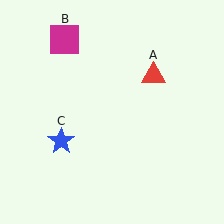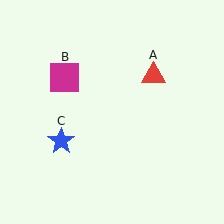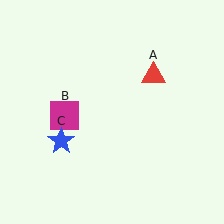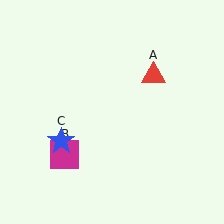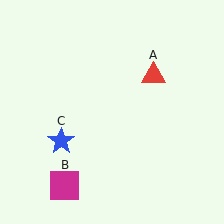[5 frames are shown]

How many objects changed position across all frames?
1 object changed position: magenta square (object B).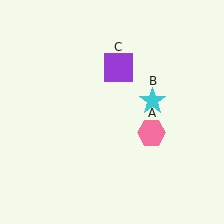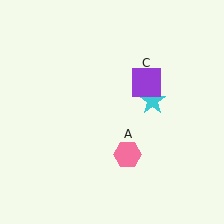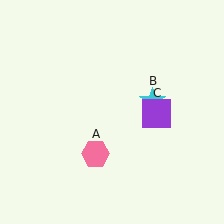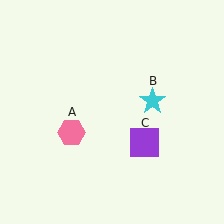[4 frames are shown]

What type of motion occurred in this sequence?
The pink hexagon (object A), purple square (object C) rotated clockwise around the center of the scene.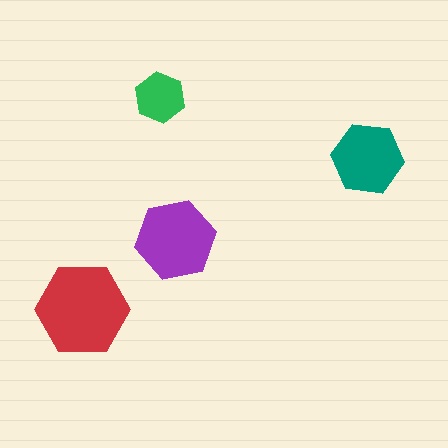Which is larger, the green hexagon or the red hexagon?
The red one.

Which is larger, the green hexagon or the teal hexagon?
The teal one.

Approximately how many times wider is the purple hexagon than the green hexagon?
About 1.5 times wider.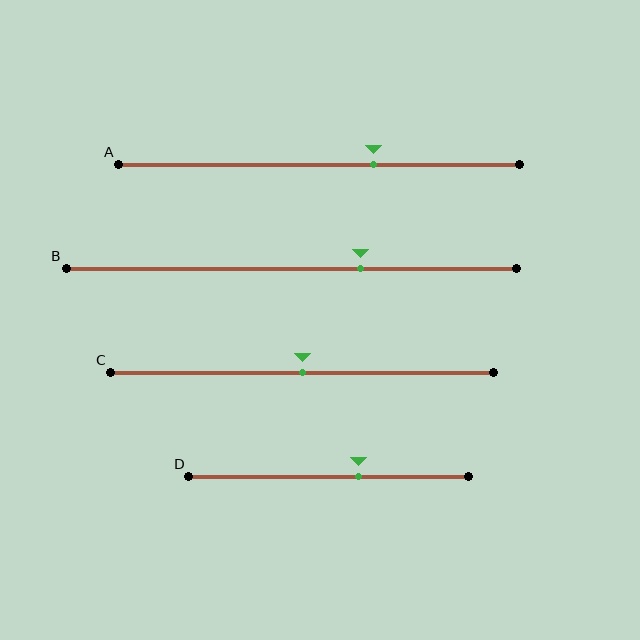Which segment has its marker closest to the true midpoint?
Segment C has its marker closest to the true midpoint.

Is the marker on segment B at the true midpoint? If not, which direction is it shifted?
No, the marker on segment B is shifted to the right by about 15% of the segment length.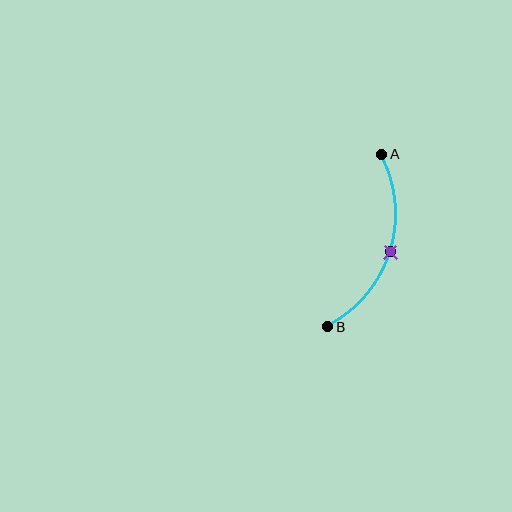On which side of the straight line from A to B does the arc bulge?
The arc bulges to the right of the straight line connecting A and B.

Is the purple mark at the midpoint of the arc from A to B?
Yes. The purple mark lies on the arc at equal arc-length from both A and B — it is the arc midpoint.